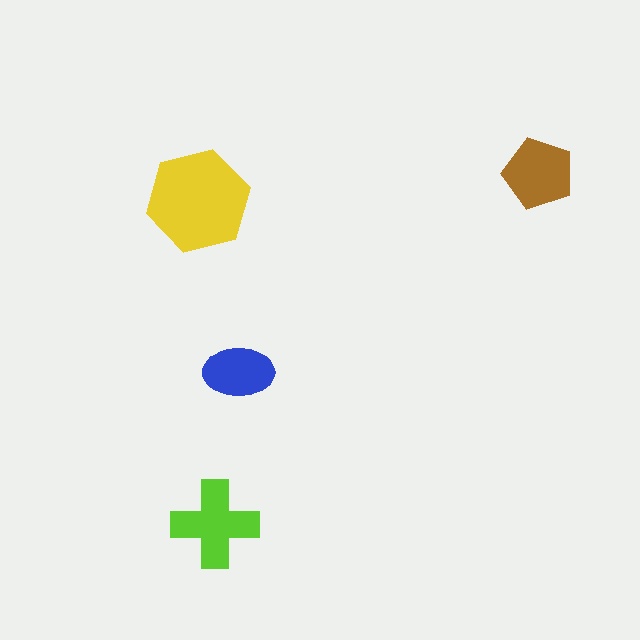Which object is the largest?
The yellow hexagon.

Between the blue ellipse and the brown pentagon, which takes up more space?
The brown pentagon.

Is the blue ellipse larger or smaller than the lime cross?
Smaller.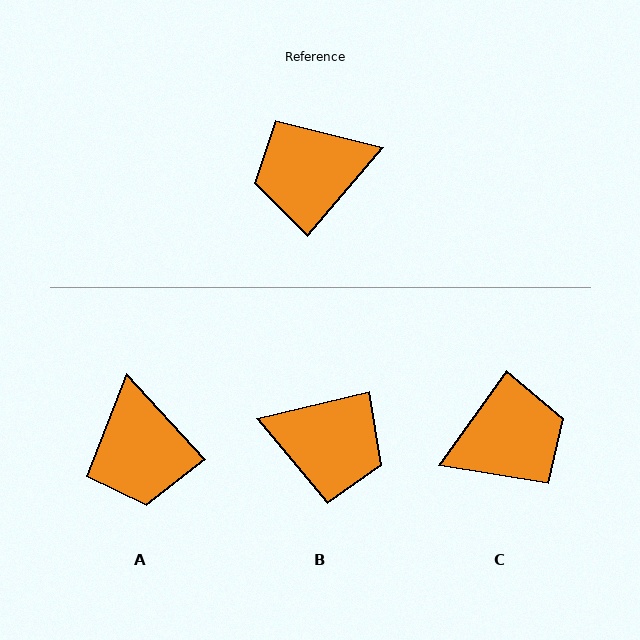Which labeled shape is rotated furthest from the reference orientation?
C, about 175 degrees away.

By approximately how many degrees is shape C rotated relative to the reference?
Approximately 175 degrees clockwise.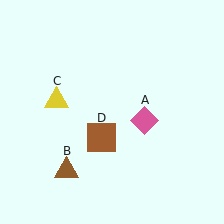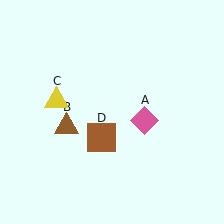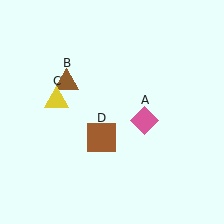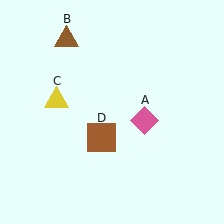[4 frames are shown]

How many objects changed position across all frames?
1 object changed position: brown triangle (object B).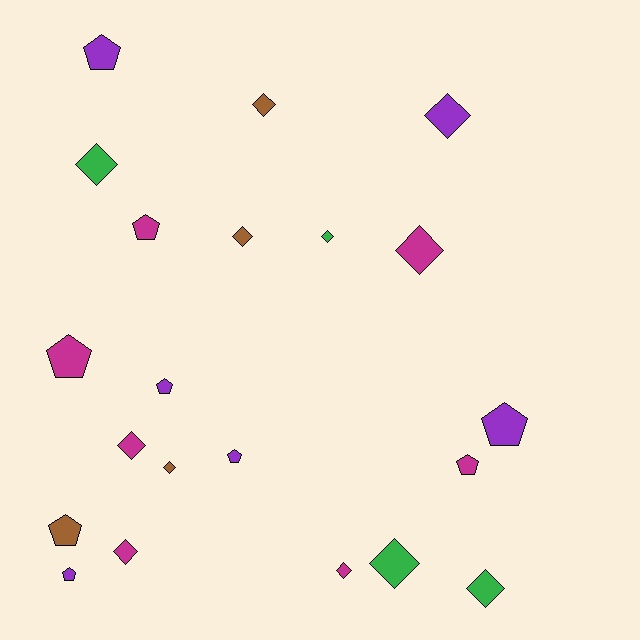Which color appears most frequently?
Magenta, with 7 objects.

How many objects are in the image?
There are 21 objects.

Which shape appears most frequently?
Diamond, with 12 objects.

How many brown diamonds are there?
There are 3 brown diamonds.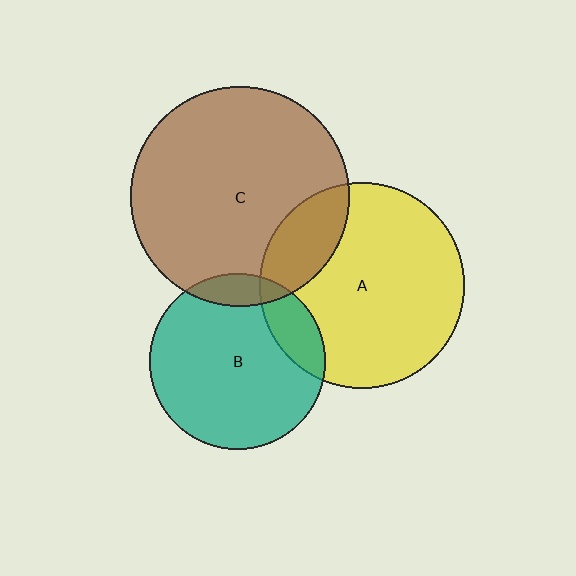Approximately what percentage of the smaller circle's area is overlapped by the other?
Approximately 10%.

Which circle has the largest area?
Circle C (brown).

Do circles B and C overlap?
Yes.